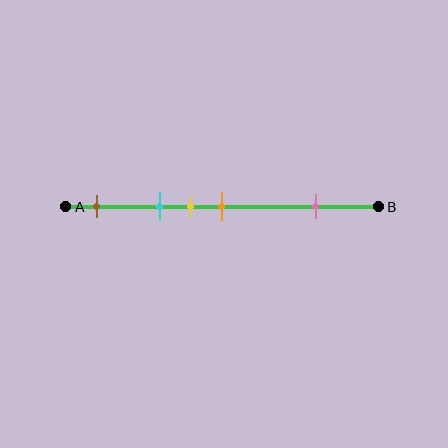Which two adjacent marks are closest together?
The yellow and orange marks are the closest adjacent pair.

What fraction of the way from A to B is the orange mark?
The orange mark is approximately 50% (0.5) of the way from A to B.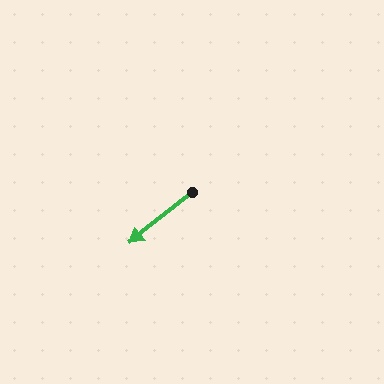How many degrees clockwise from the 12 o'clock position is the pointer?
Approximately 231 degrees.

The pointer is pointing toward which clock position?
Roughly 8 o'clock.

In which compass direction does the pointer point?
Southwest.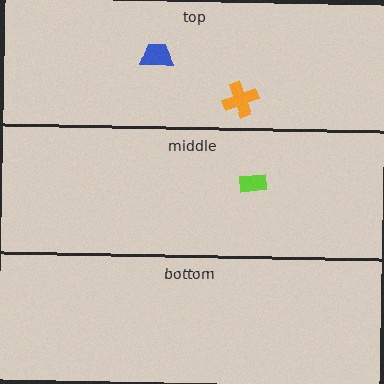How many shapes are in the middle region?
1.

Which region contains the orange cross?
The top region.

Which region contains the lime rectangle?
The middle region.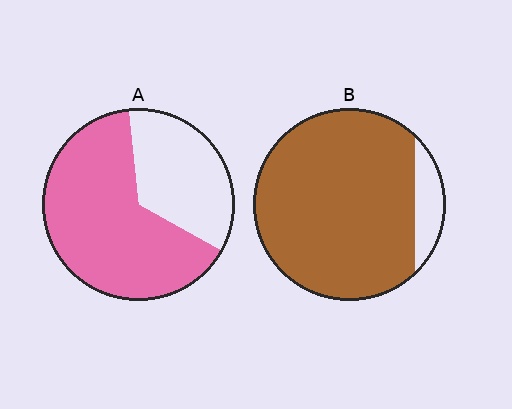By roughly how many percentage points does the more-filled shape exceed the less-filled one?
By roughly 25 percentage points (B over A).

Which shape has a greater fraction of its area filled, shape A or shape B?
Shape B.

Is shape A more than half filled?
Yes.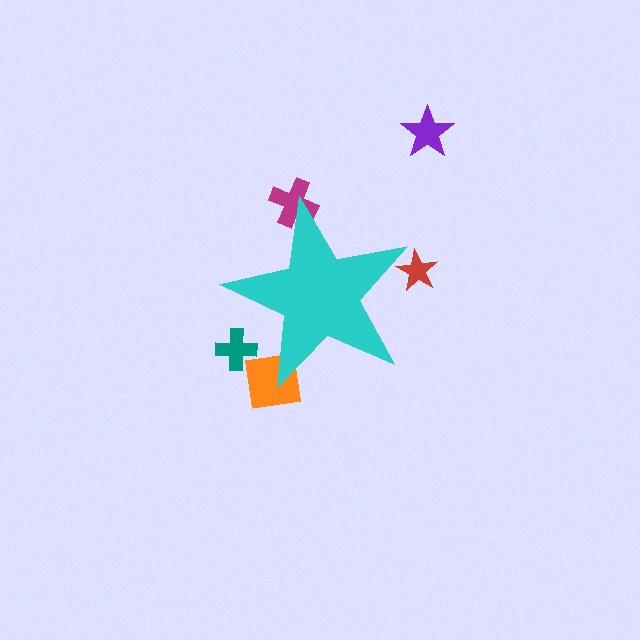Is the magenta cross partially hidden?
Yes, the magenta cross is partially hidden behind the cyan star.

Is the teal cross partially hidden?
Yes, the teal cross is partially hidden behind the cyan star.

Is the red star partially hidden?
Yes, the red star is partially hidden behind the cyan star.